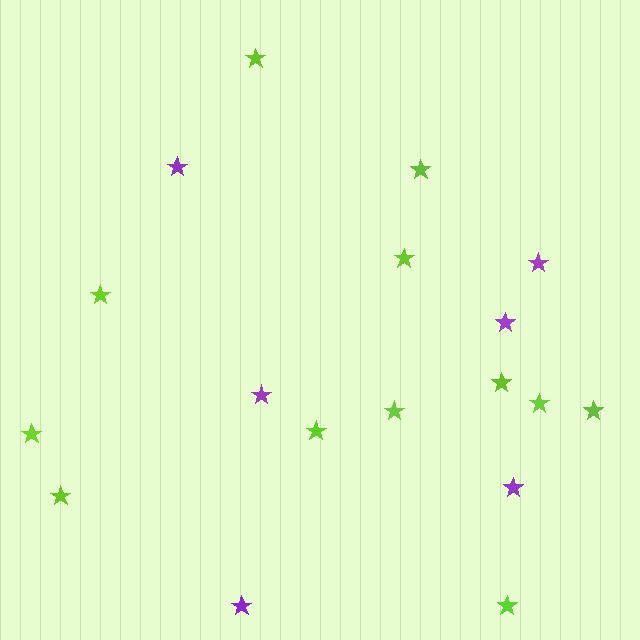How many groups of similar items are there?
There are 2 groups: one group of lime stars (12) and one group of purple stars (6).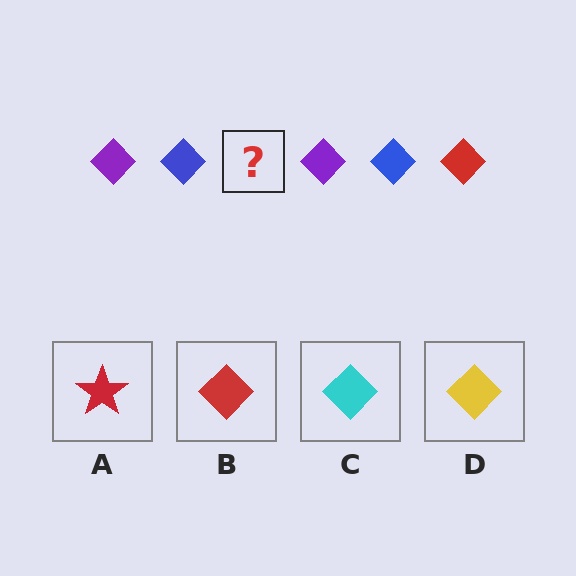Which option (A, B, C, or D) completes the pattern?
B.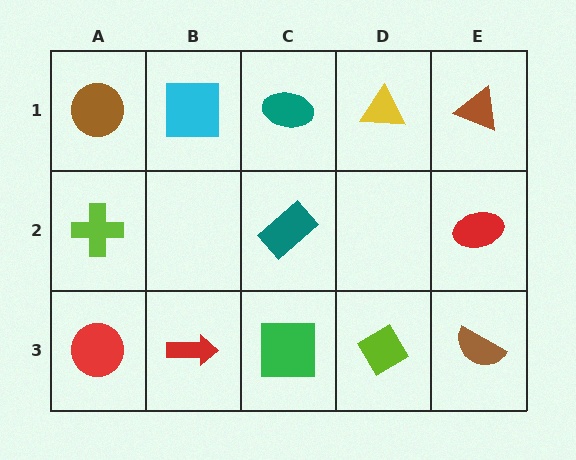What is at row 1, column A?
A brown circle.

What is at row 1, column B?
A cyan square.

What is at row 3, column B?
A red arrow.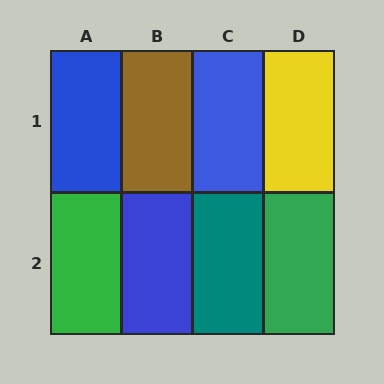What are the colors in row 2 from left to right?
Green, blue, teal, green.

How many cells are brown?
1 cell is brown.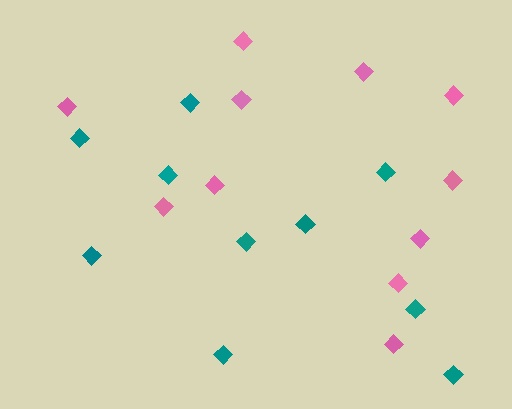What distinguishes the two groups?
There are 2 groups: one group of teal diamonds (10) and one group of pink diamonds (11).